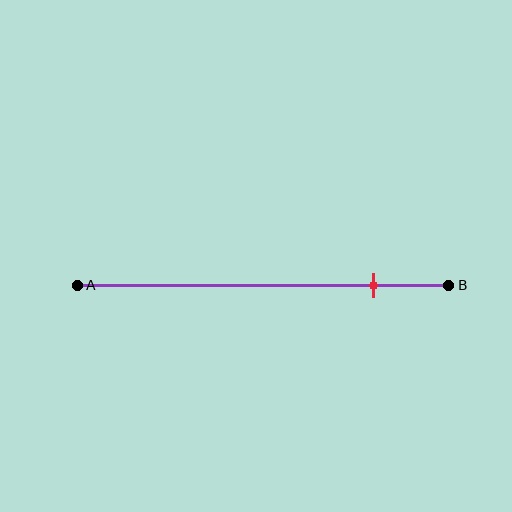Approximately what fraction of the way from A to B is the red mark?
The red mark is approximately 80% of the way from A to B.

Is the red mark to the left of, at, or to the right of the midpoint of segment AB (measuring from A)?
The red mark is to the right of the midpoint of segment AB.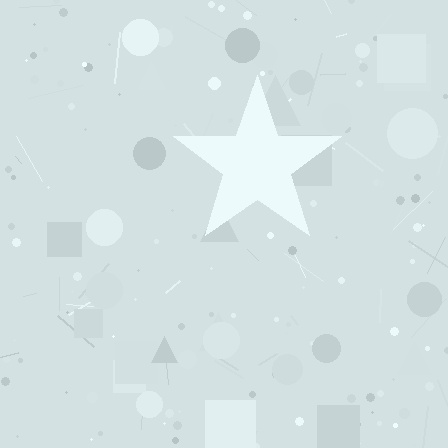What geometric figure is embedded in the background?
A star is embedded in the background.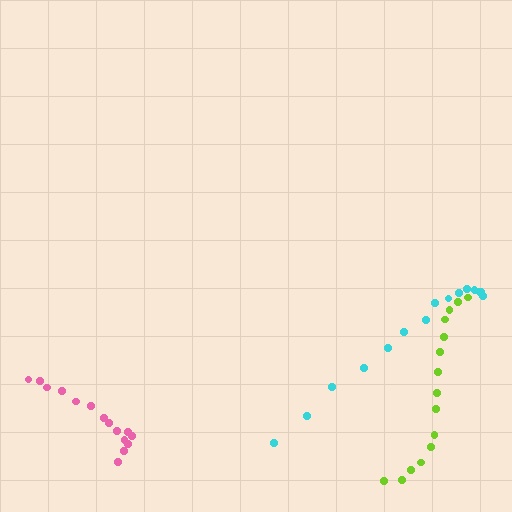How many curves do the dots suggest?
There are 3 distinct paths.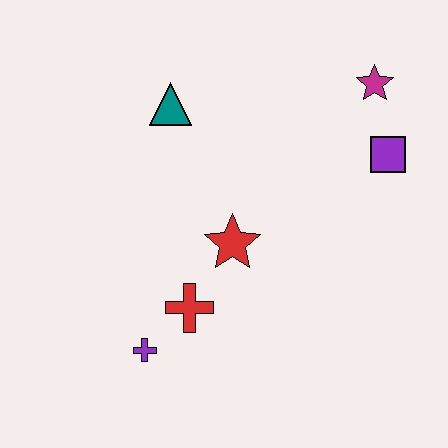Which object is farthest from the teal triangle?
The purple cross is farthest from the teal triangle.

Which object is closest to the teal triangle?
The red star is closest to the teal triangle.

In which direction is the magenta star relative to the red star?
The magenta star is above the red star.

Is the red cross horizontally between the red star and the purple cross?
Yes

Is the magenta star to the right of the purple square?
No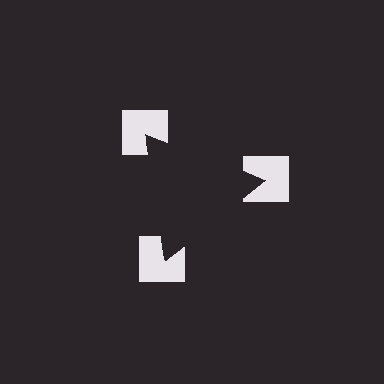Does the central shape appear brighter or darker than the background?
It typically appears slightly darker than the background, even though no actual brightness change is drawn.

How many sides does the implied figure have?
3 sides.